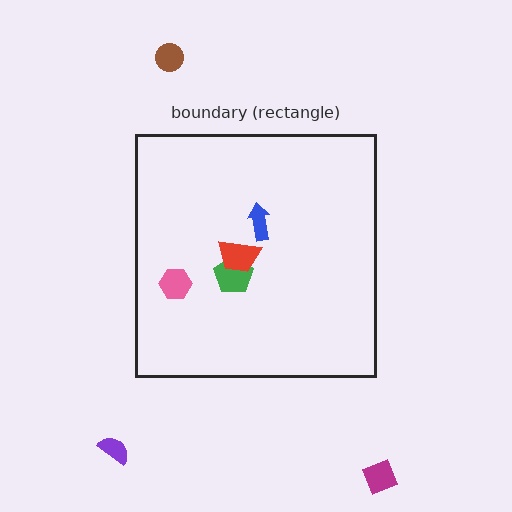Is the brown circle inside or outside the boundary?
Outside.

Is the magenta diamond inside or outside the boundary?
Outside.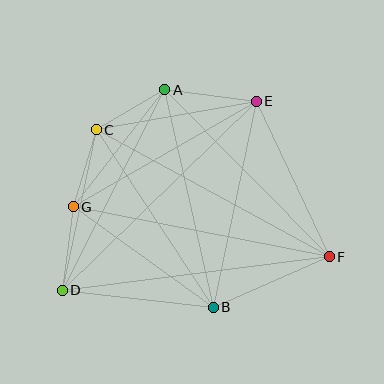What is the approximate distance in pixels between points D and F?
The distance between D and F is approximately 269 pixels.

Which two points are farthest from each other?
Points D and E are farthest from each other.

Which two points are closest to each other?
Points A and C are closest to each other.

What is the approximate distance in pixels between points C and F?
The distance between C and F is approximately 265 pixels.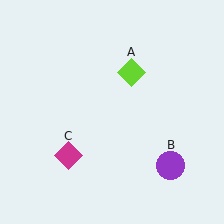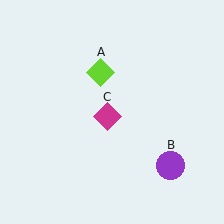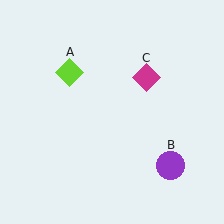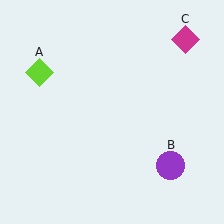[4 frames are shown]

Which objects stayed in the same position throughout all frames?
Purple circle (object B) remained stationary.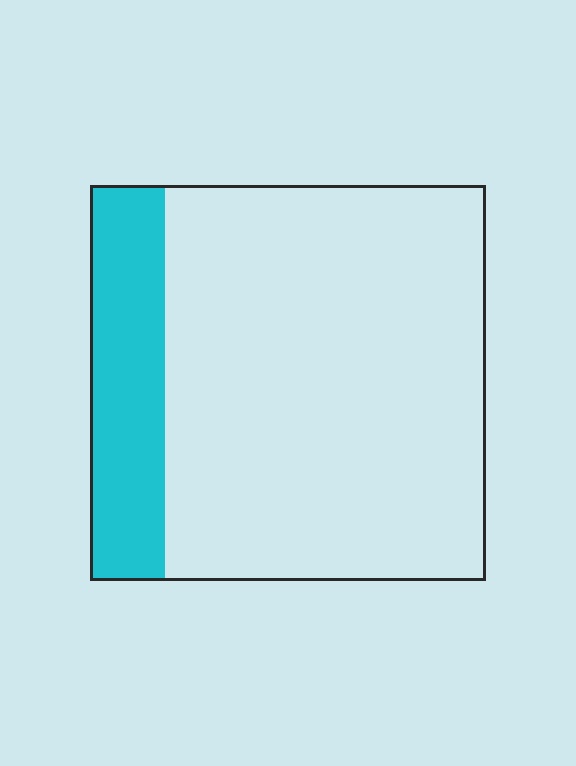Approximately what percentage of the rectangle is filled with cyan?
Approximately 20%.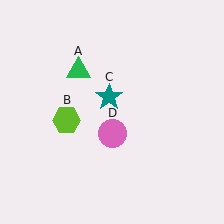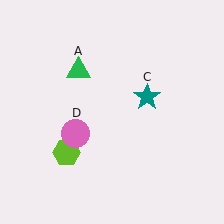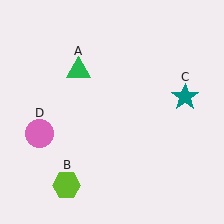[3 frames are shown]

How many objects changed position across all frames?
3 objects changed position: lime hexagon (object B), teal star (object C), pink circle (object D).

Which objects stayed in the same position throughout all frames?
Green triangle (object A) remained stationary.